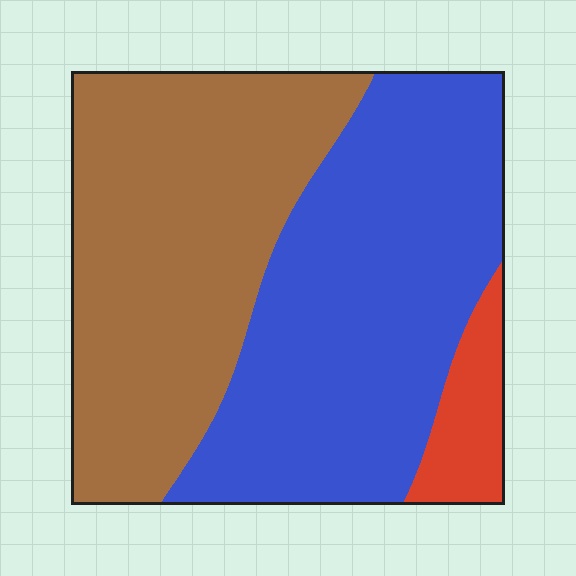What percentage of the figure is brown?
Brown takes up between a quarter and a half of the figure.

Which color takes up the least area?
Red, at roughly 5%.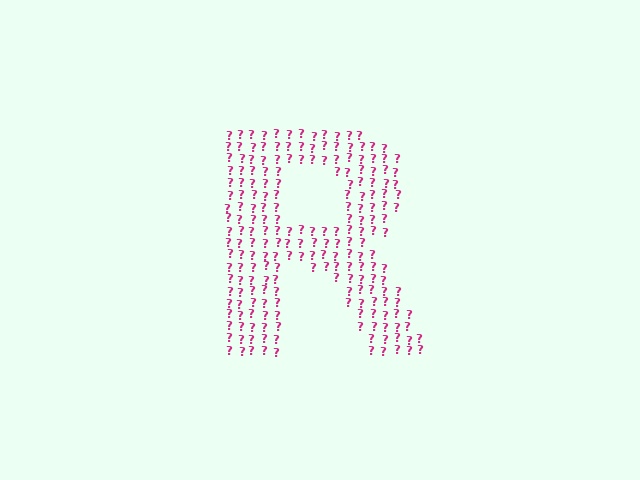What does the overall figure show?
The overall figure shows the letter R.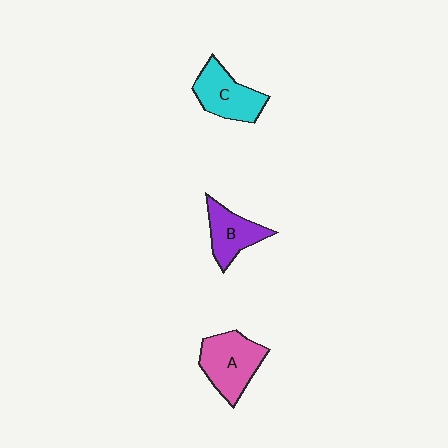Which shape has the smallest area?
Shape B (purple).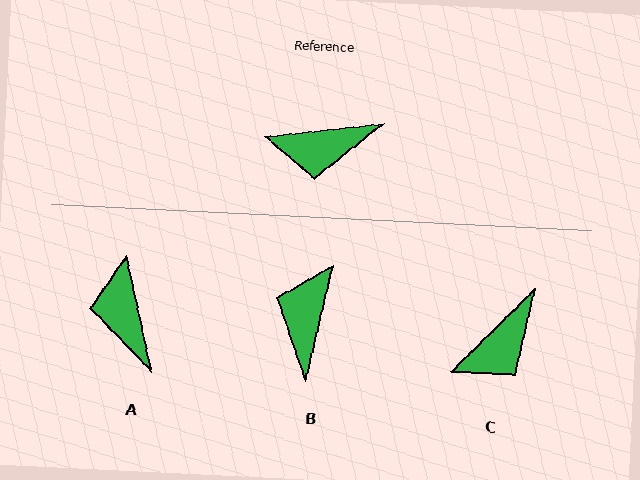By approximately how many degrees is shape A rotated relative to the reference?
Approximately 84 degrees clockwise.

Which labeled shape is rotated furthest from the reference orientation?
B, about 109 degrees away.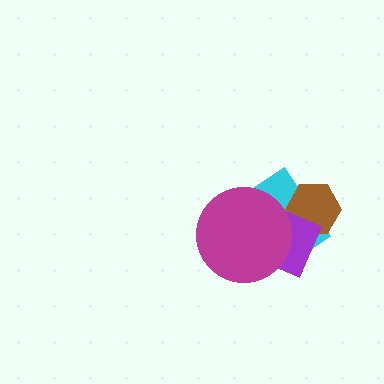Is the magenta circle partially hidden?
No, no other shape covers it.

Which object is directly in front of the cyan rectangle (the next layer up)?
The brown hexagon is directly in front of the cyan rectangle.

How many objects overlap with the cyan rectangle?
3 objects overlap with the cyan rectangle.